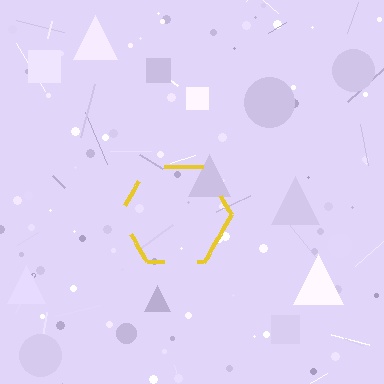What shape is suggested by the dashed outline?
The dashed outline suggests a hexagon.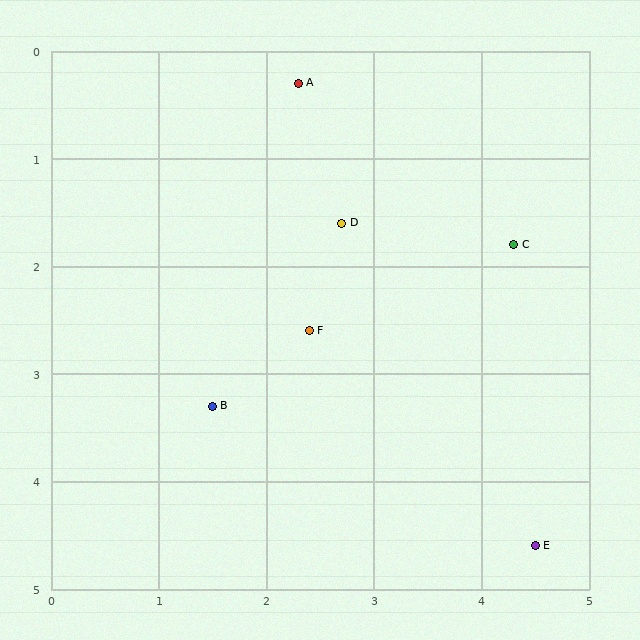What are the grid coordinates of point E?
Point E is at approximately (4.5, 4.6).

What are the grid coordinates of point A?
Point A is at approximately (2.3, 0.3).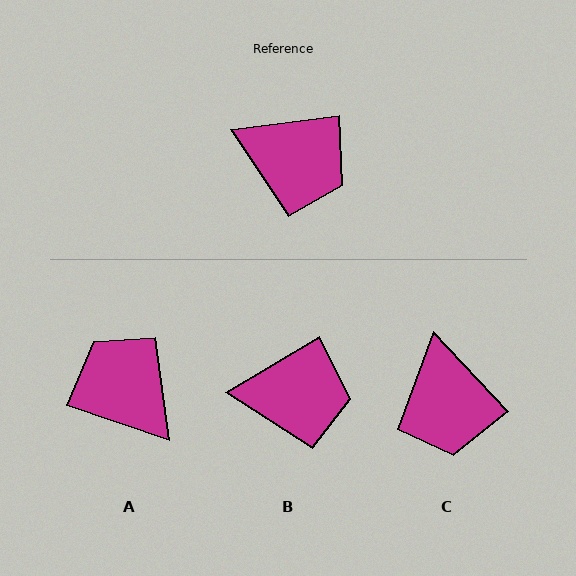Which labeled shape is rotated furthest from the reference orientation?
A, about 154 degrees away.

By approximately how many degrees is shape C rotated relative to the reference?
Approximately 54 degrees clockwise.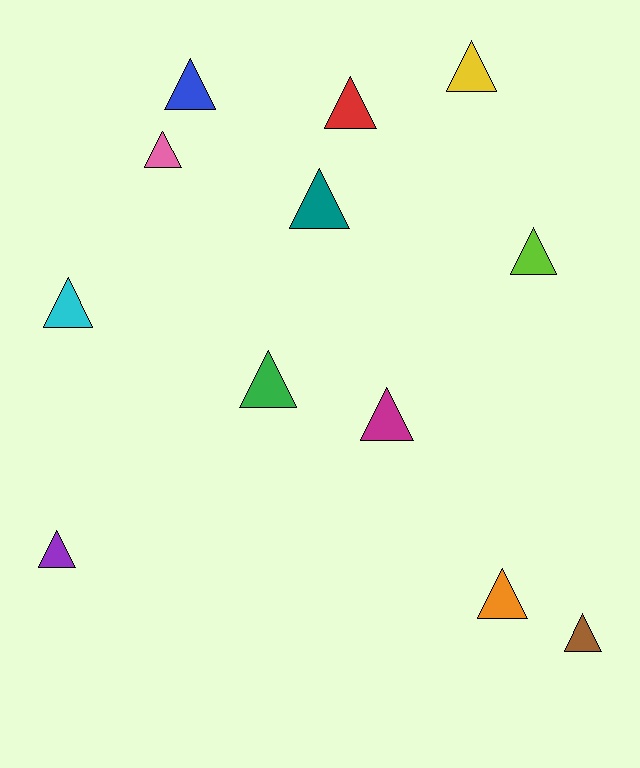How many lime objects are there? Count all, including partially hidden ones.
There is 1 lime object.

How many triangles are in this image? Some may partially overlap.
There are 12 triangles.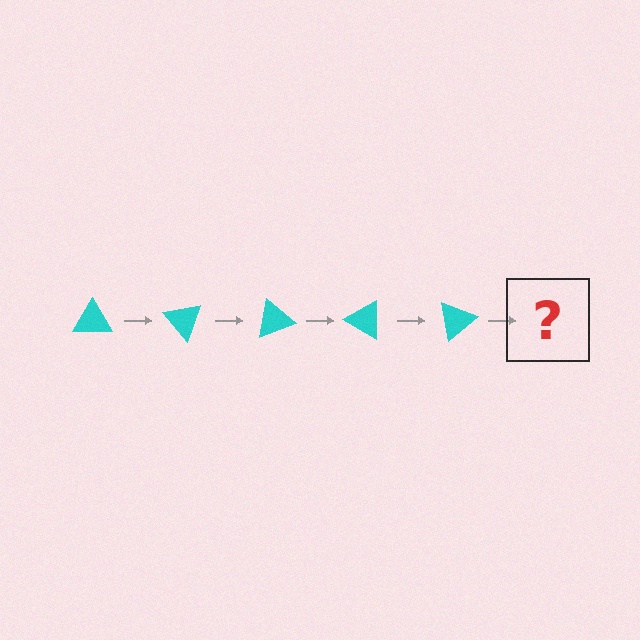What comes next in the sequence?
The next element should be a cyan triangle rotated 250 degrees.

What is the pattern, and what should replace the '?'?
The pattern is that the triangle rotates 50 degrees each step. The '?' should be a cyan triangle rotated 250 degrees.